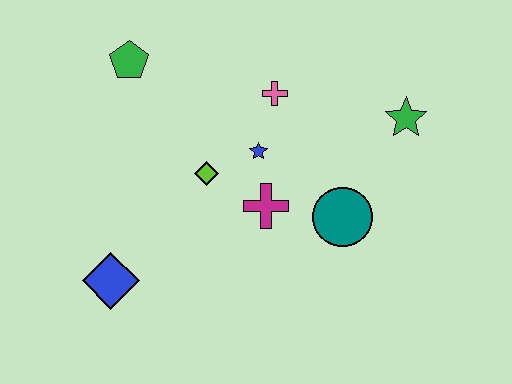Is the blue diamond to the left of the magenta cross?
Yes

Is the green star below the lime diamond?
No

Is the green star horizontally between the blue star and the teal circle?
No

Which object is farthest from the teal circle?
The green pentagon is farthest from the teal circle.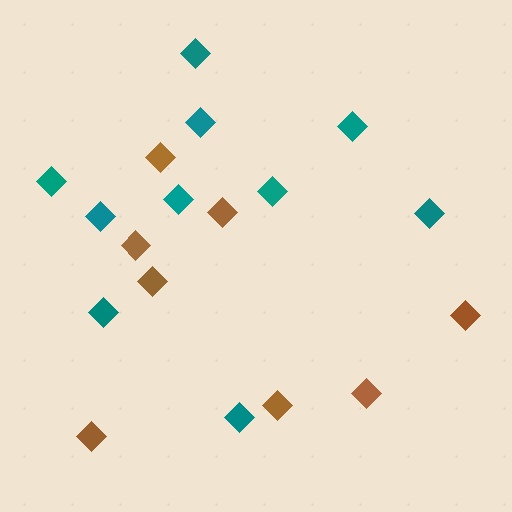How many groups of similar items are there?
There are 2 groups: one group of brown diamonds (8) and one group of teal diamonds (10).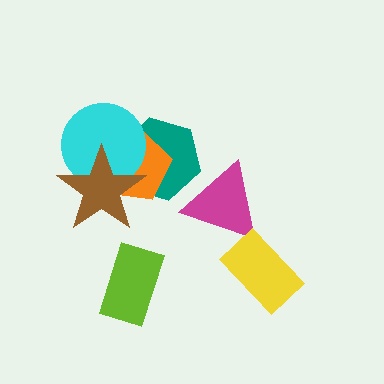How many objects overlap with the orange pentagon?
3 objects overlap with the orange pentagon.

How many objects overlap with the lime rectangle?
0 objects overlap with the lime rectangle.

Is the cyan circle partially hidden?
Yes, it is partially covered by another shape.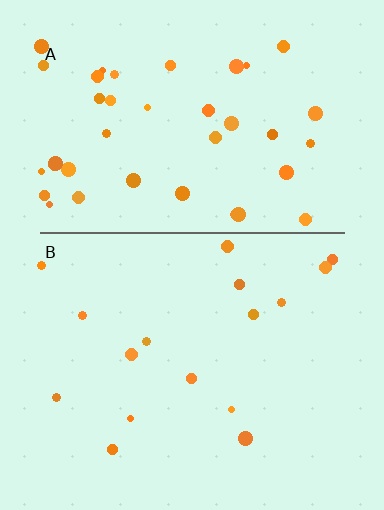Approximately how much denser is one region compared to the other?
Approximately 2.5× — region A over region B.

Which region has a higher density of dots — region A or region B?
A (the top).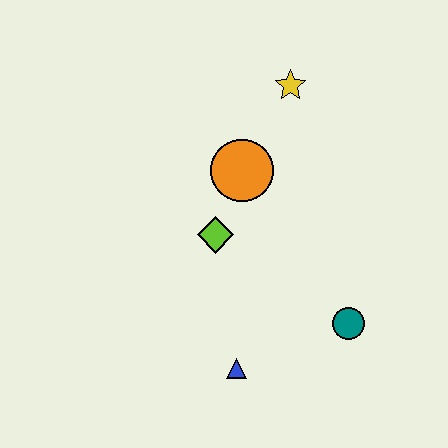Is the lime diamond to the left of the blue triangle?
Yes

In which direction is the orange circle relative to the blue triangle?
The orange circle is above the blue triangle.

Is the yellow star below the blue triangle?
No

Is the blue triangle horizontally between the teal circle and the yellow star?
No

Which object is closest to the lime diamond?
The orange circle is closest to the lime diamond.